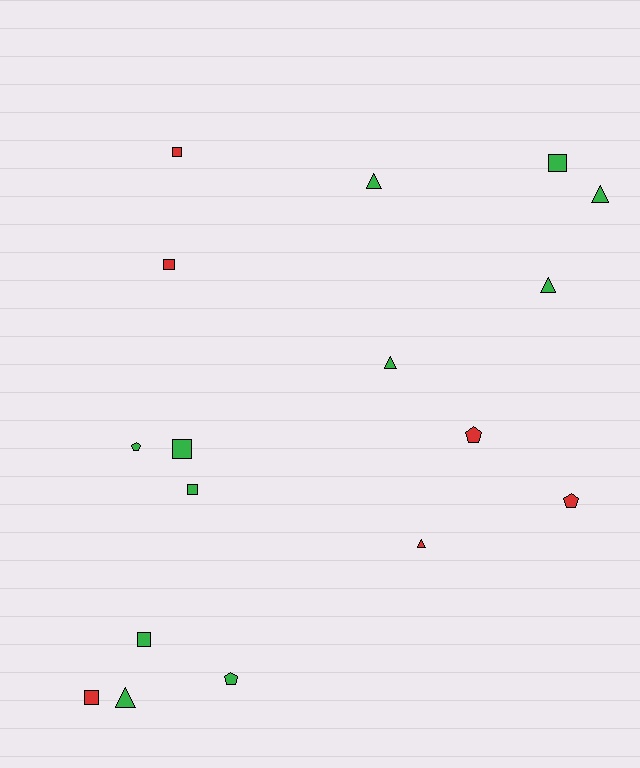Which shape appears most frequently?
Square, with 7 objects.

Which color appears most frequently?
Green, with 11 objects.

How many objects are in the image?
There are 17 objects.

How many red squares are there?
There are 3 red squares.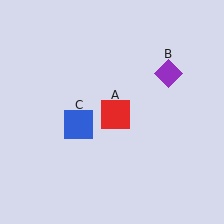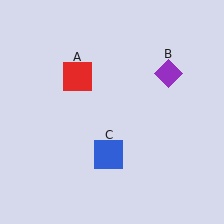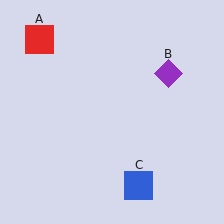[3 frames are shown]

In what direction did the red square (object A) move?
The red square (object A) moved up and to the left.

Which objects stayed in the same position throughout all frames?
Purple diamond (object B) remained stationary.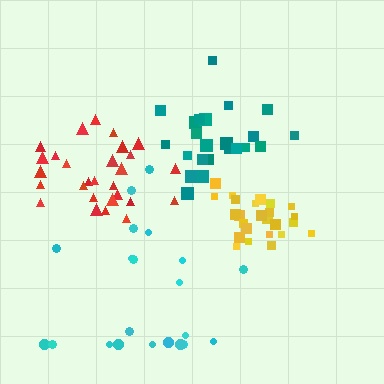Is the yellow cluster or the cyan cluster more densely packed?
Yellow.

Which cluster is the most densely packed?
Yellow.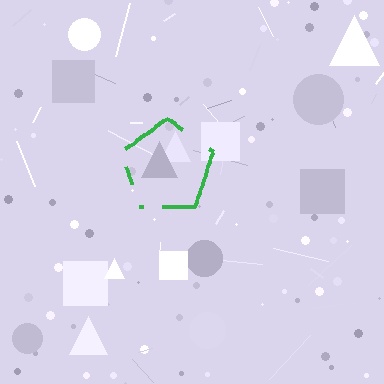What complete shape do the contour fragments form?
The contour fragments form a pentagon.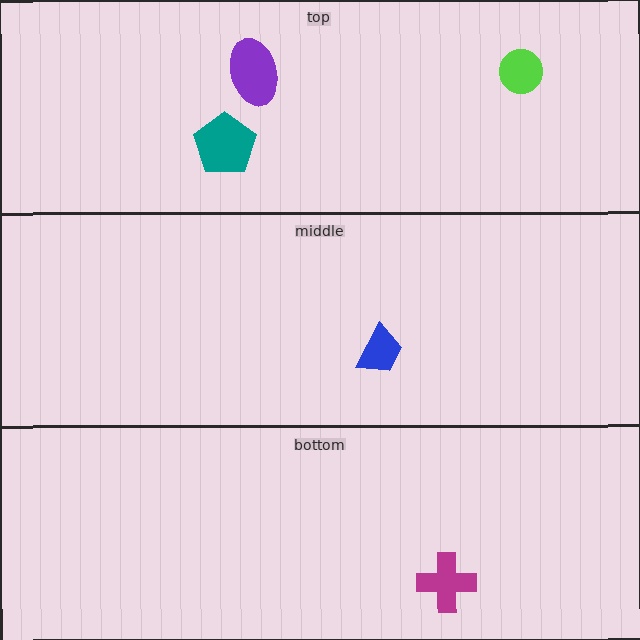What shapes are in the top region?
The purple ellipse, the lime circle, the teal pentagon.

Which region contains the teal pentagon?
The top region.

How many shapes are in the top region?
3.